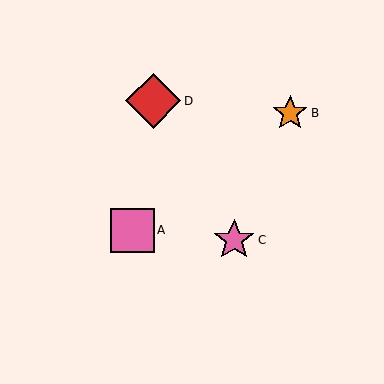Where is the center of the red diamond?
The center of the red diamond is at (153, 101).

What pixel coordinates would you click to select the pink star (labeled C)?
Click at (234, 240) to select the pink star C.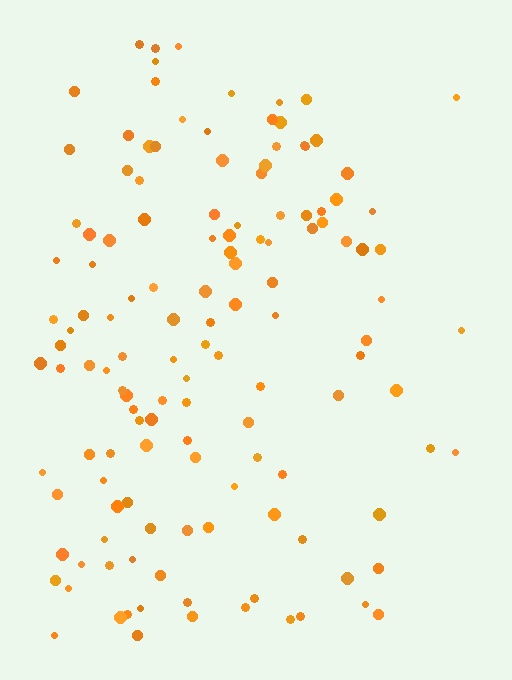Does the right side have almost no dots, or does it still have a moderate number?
Still a moderate number, just noticeably fewer than the left.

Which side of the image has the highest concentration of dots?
The left.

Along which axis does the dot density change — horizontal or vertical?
Horizontal.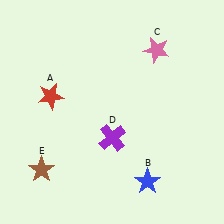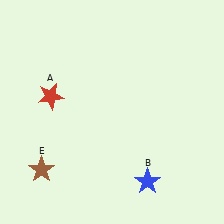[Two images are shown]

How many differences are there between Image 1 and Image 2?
There are 2 differences between the two images.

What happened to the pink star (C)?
The pink star (C) was removed in Image 2. It was in the top-right area of Image 1.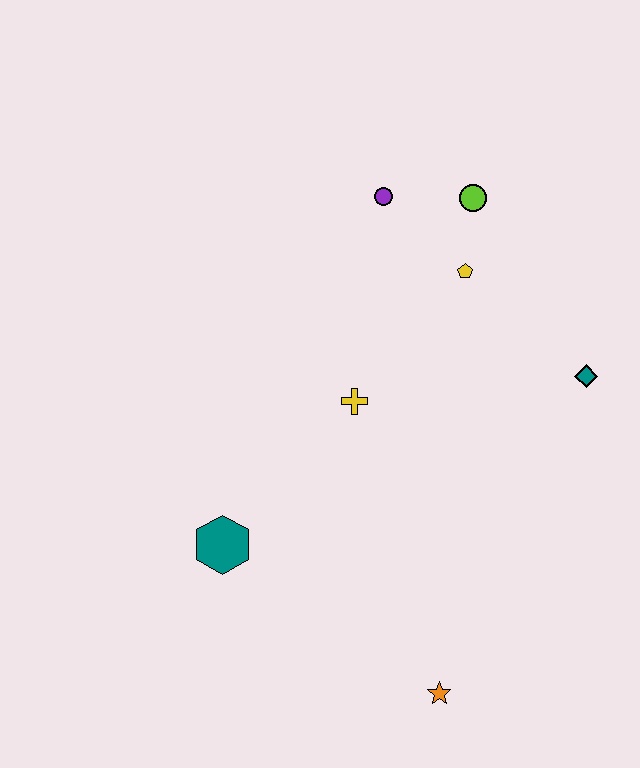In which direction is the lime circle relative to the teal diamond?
The lime circle is above the teal diamond.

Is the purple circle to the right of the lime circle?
No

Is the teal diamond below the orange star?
No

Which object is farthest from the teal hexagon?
The lime circle is farthest from the teal hexagon.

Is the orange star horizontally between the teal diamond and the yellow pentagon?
No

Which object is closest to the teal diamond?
The yellow pentagon is closest to the teal diamond.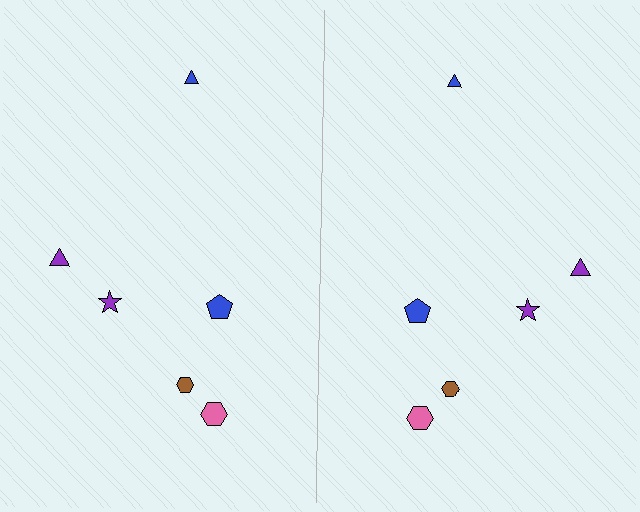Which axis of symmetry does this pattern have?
The pattern has a vertical axis of symmetry running through the center of the image.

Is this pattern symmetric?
Yes, this pattern has bilateral (reflection) symmetry.